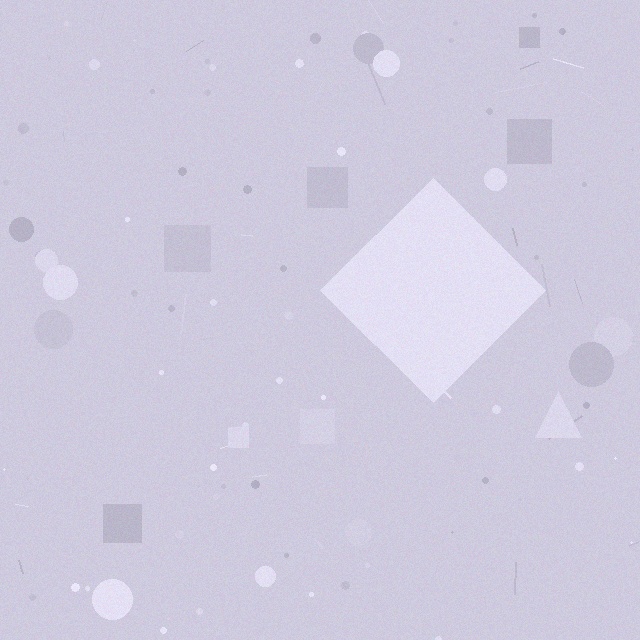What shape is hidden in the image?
A diamond is hidden in the image.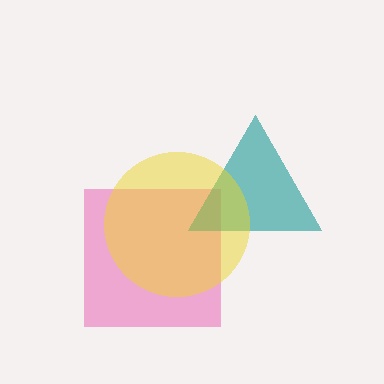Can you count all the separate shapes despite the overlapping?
Yes, there are 3 separate shapes.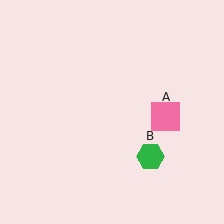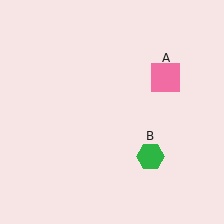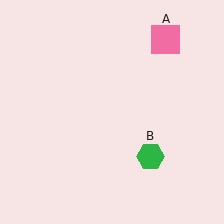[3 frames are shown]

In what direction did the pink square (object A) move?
The pink square (object A) moved up.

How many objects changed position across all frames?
1 object changed position: pink square (object A).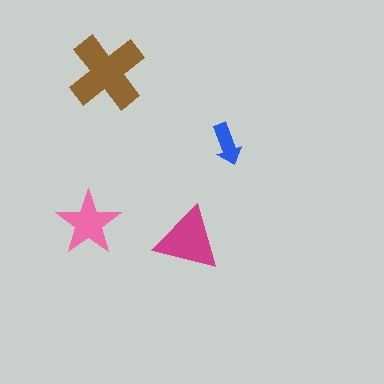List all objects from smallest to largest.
The blue arrow, the pink star, the magenta triangle, the brown cross.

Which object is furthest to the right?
The blue arrow is rightmost.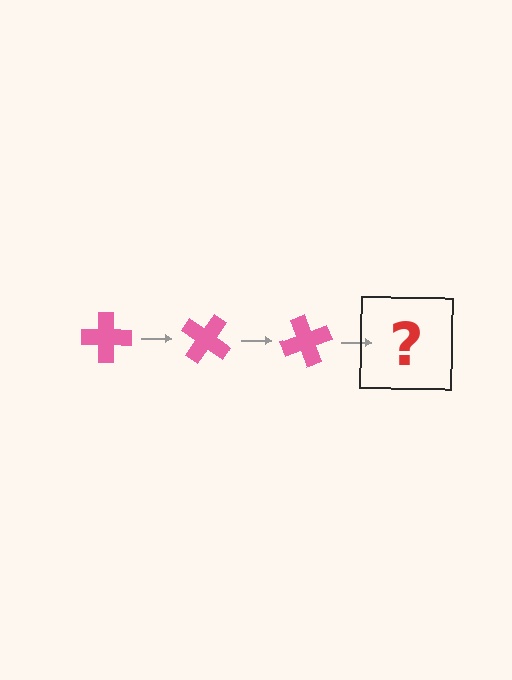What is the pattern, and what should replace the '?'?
The pattern is that the cross rotates 35 degrees each step. The '?' should be a pink cross rotated 105 degrees.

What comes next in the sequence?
The next element should be a pink cross rotated 105 degrees.